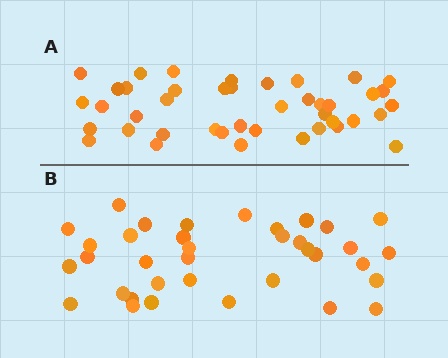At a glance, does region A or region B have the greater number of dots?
Region A (the top region) has more dots.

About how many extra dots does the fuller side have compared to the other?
Region A has about 6 more dots than region B.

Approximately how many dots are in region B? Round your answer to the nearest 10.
About 40 dots. (The exact count is 36, which rounds to 40.)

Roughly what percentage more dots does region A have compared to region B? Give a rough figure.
About 15% more.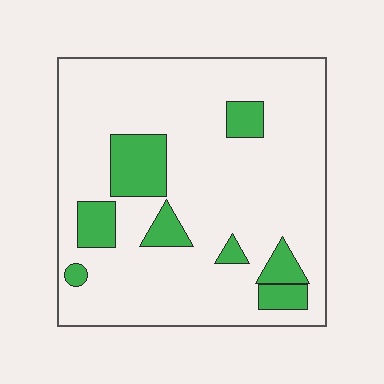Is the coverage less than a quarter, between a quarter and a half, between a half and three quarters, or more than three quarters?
Less than a quarter.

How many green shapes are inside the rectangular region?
8.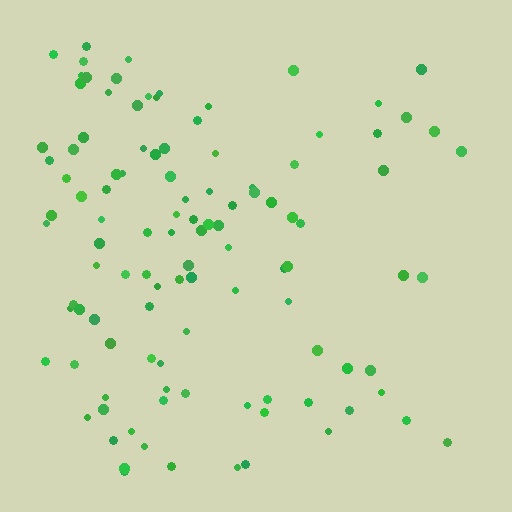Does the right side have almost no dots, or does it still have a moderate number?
Still a moderate number, just noticeably fewer than the left.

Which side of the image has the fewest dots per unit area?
The right.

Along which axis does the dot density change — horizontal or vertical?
Horizontal.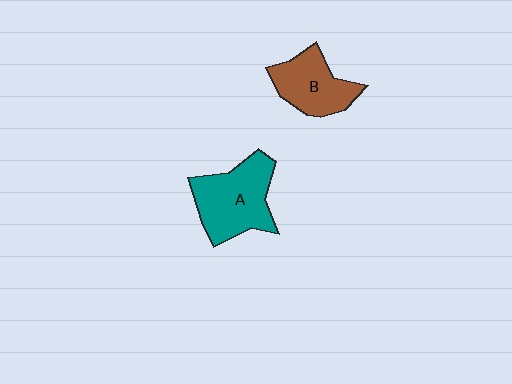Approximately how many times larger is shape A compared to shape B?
Approximately 1.3 times.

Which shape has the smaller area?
Shape B (brown).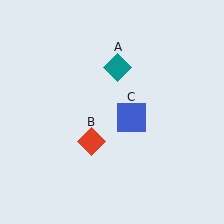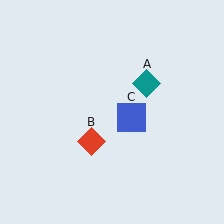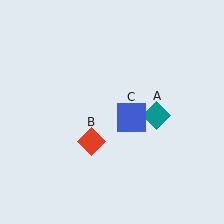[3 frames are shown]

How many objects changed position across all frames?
1 object changed position: teal diamond (object A).